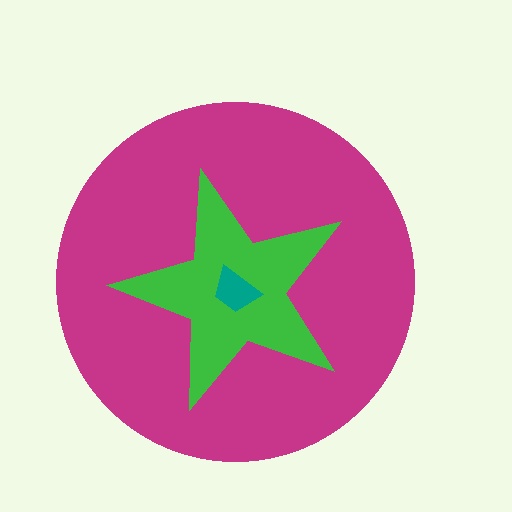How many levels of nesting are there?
3.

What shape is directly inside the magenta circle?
The green star.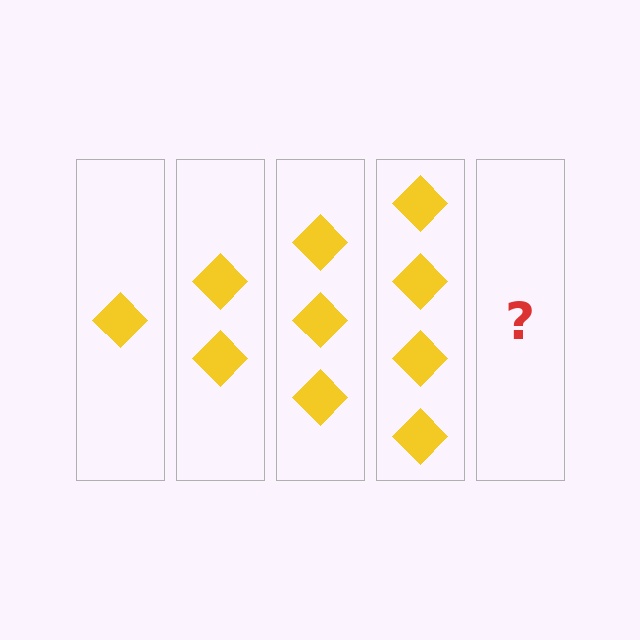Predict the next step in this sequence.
The next step is 5 diamonds.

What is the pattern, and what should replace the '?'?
The pattern is that each step adds one more diamond. The '?' should be 5 diamonds.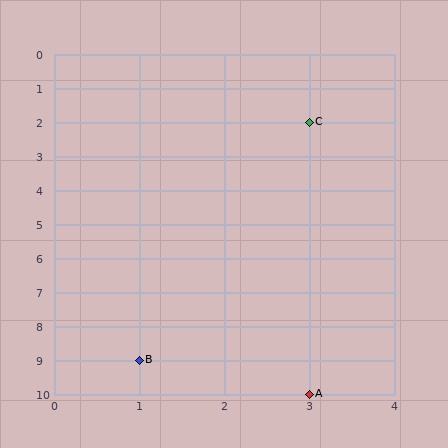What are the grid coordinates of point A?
Point A is at grid coordinates (3, 10).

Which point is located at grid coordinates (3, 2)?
Point C is at (3, 2).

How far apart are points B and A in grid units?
Points B and A are 2 columns and 1 row apart (about 2.2 grid units diagonally).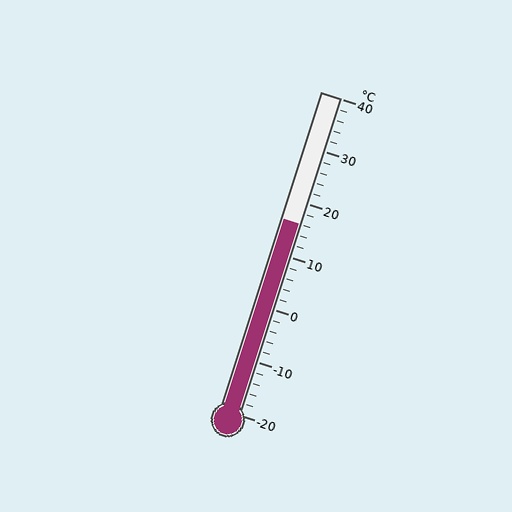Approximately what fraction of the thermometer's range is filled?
The thermometer is filled to approximately 60% of its range.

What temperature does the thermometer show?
The thermometer shows approximately 16°C.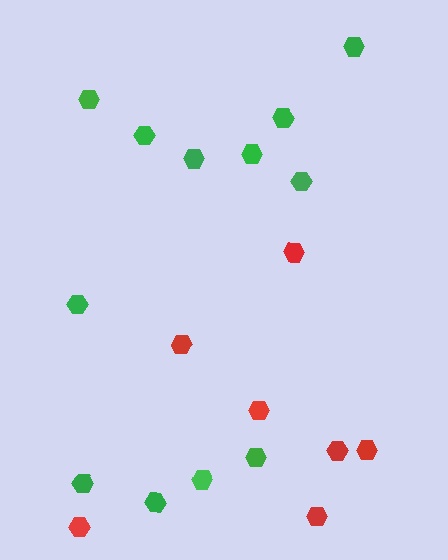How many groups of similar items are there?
There are 2 groups: one group of green hexagons (12) and one group of red hexagons (7).